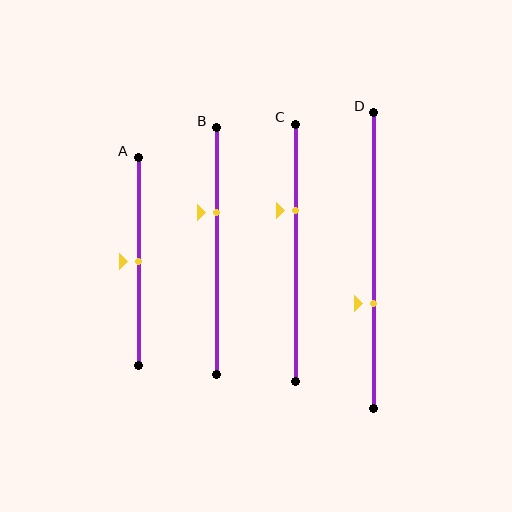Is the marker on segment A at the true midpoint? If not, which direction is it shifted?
Yes, the marker on segment A is at the true midpoint.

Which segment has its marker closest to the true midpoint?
Segment A has its marker closest to the true midpoint.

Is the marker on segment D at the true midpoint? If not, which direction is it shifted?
No, the marker on segment D is shifted downward by about 14% of the segment length.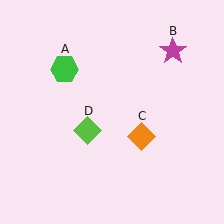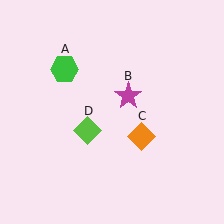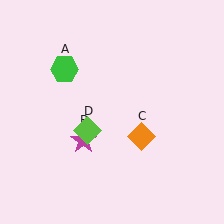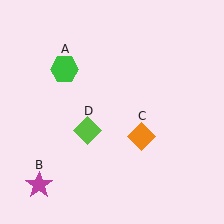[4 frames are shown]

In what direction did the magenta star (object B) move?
The magenta star (object B) moved down and to the left.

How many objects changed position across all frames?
1 object changed position: magenta star (object B).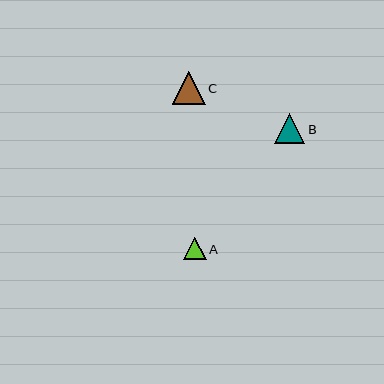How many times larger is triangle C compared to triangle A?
Triangle C is approximately 1.5 times the size of triangle A.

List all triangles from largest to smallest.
From largest to smallest: C, B, A.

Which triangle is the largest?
Triangle C is the largest with a size of approximately 33 pixels.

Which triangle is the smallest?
Triangle A is the smallest with a size of approximately 23 pixels.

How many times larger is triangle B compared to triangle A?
Triangle B is approximately 1.3 times the size of triangle A.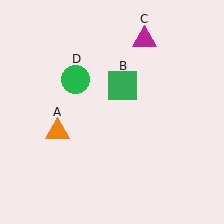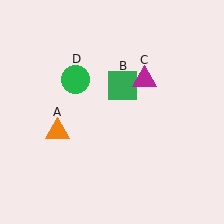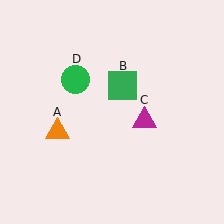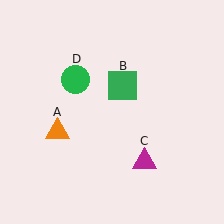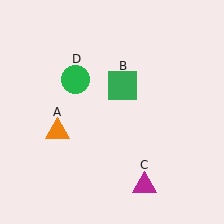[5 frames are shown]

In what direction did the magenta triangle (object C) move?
The magenta triangle (object C) moved down.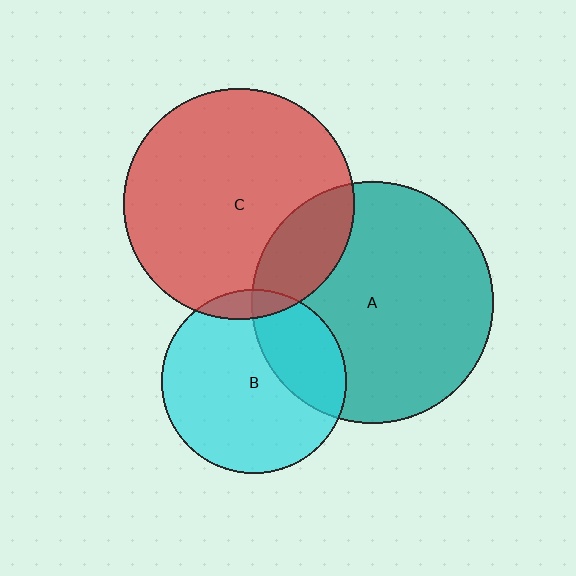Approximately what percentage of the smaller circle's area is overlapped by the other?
Approximately 30%.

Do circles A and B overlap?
Yes.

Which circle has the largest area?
Circle A (teal).